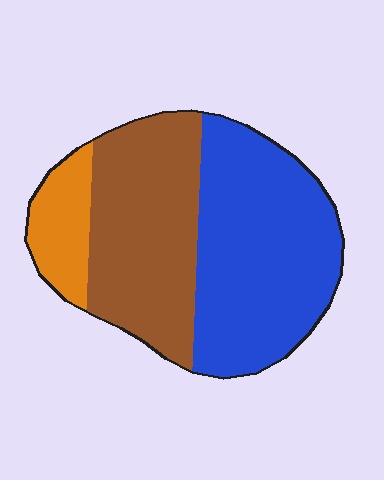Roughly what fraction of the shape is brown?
Brown takes up between a third and a half of the shape.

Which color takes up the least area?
Orange, at roughly 15%.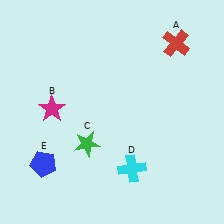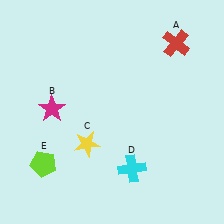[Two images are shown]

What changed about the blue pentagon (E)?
In Image 1, E is blue. In Image 2, it changed to lime.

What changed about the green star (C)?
In Image 1, C is green. In Image 2, it changed to yellow.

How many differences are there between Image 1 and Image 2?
There are 2 differences between the two images.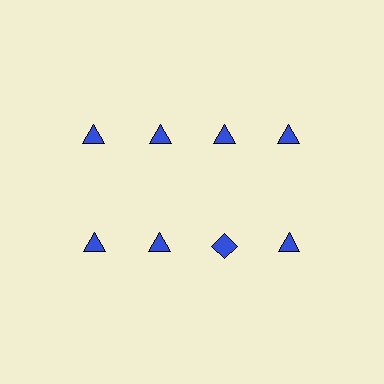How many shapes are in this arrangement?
There are 8 shapes arranged in a grid pattern.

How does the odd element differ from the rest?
It has a different shape: diamond instead of triangle.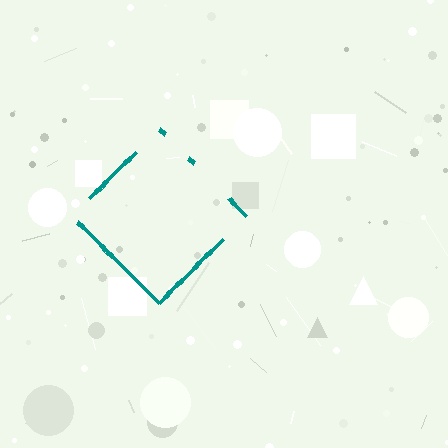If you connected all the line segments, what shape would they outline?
They would outline a diamond.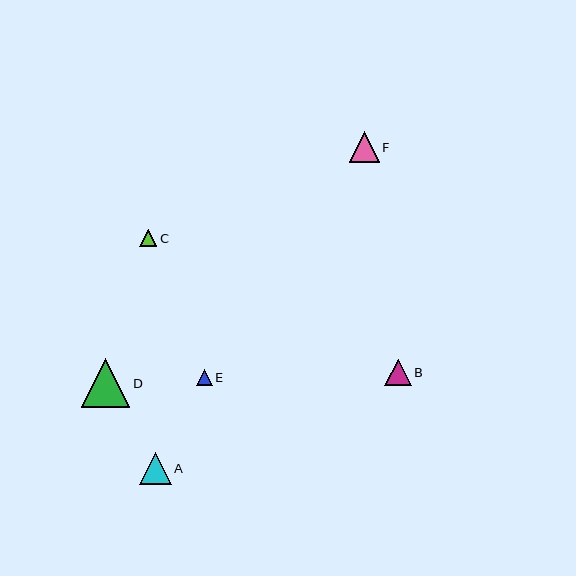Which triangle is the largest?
Triangle D is the largest with a size of approximately 48 pixels.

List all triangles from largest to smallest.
From largest to smallest: D, A, F, B, C, E.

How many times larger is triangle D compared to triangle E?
Triangle D is approximately 3.1 times the size of triangle E.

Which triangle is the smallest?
Triangle E is the smallest with a size of approximately 16 pixels.